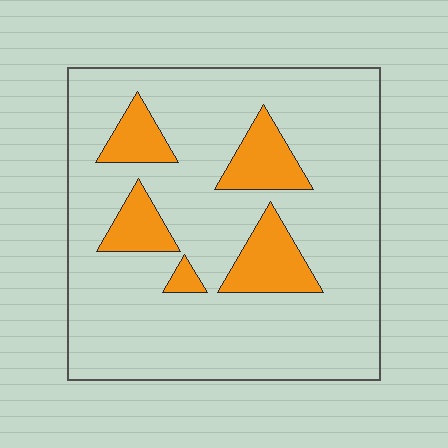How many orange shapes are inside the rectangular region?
5.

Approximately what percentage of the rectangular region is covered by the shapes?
Approximately 15%.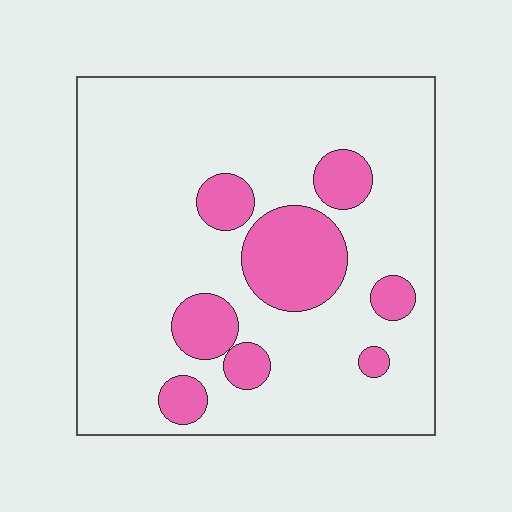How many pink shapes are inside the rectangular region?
8.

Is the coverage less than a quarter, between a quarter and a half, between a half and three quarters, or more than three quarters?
Less than a quarter.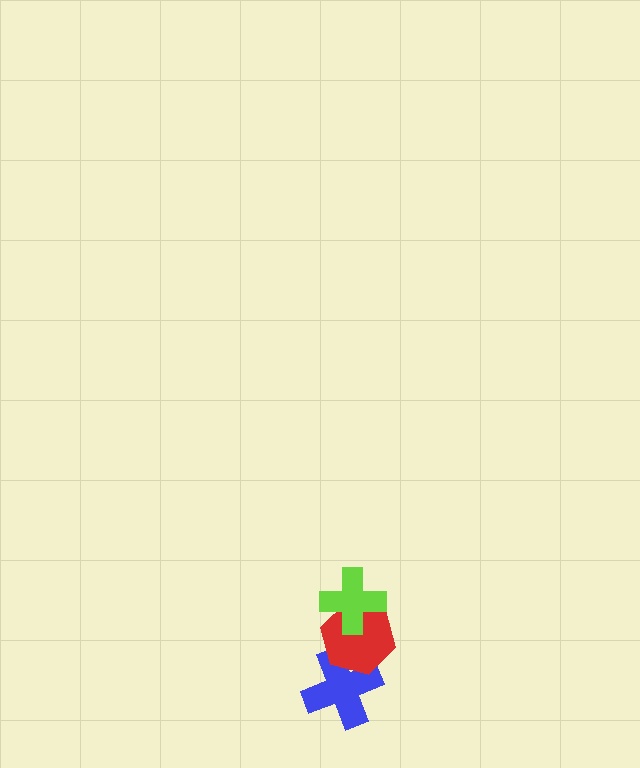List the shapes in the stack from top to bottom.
From top to bottom: the lime cross, the red hexagon, the blue cross.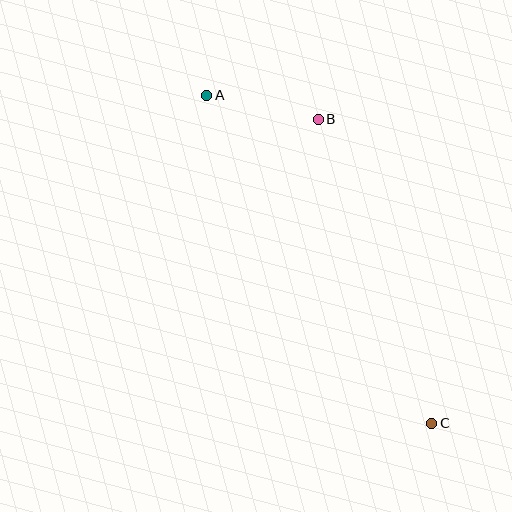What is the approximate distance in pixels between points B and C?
The distance between B and C is approximately 325 pixels.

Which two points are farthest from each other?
Points A and C are farthest from each other.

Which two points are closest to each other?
Points A and B are closest to each other.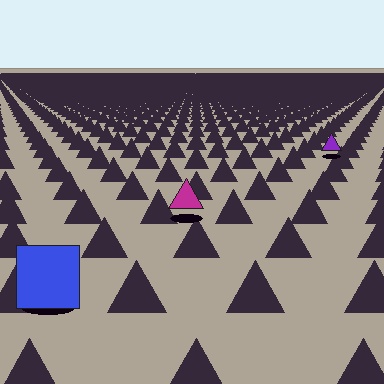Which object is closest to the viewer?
The blue square is closest. The texture marks near it are larger and more spread out.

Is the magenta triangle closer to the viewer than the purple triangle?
Yes. The magenta triangle is closer — you can tell from the texture gradient: the ground texture is coarser near it.